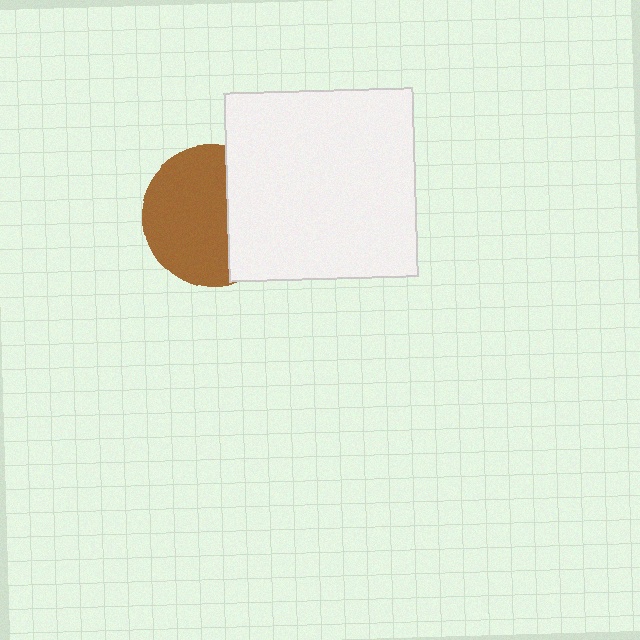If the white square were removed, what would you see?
You would see the complete brown circle.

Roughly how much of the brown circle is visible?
About half of it is visible (roughly 62%).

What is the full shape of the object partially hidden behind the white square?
The partially hidden object is a brown circle.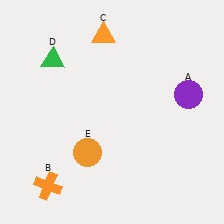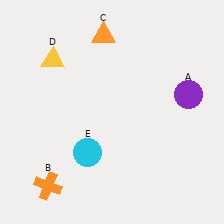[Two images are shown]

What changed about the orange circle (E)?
In Image 1, E is orange. In Image 2, it changed to cyan.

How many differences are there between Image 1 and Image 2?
There are 2 differences between the two images.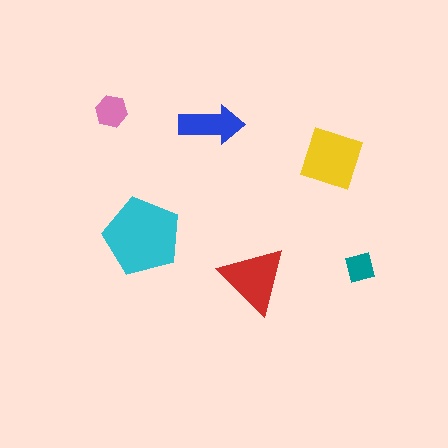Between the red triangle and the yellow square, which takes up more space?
The yellow square.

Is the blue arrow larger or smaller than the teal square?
Larger.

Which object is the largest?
The cyan pentagon.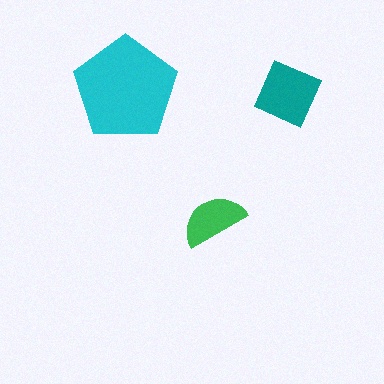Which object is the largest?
The cyan pentagon.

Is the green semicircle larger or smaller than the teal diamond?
Smaller.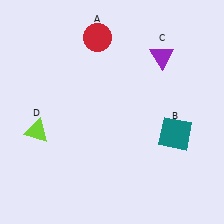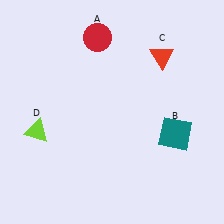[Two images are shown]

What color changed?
The triangle (C) changed from purple in Image 1 to red in Image 2.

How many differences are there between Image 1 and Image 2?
There is 1 difference between the two images.